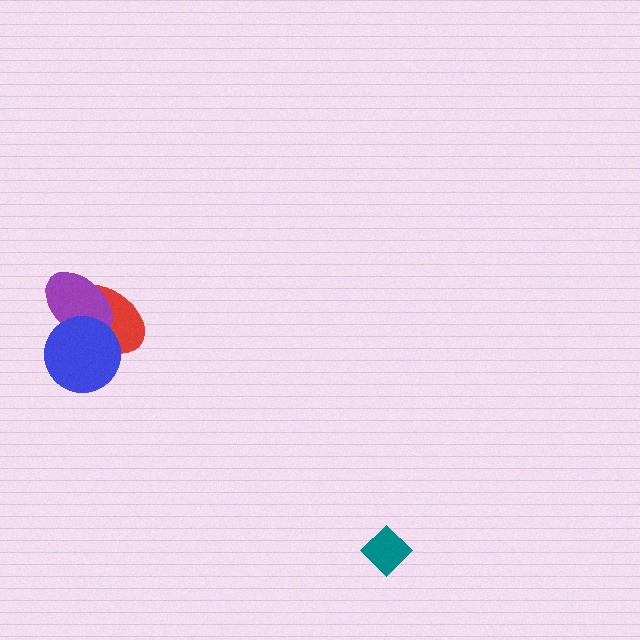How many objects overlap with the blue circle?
2 objects overlap with the blue circle.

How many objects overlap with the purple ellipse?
2 objects overlap with the purple ellipse.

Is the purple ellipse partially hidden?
Yes, it is partially covered by another shape.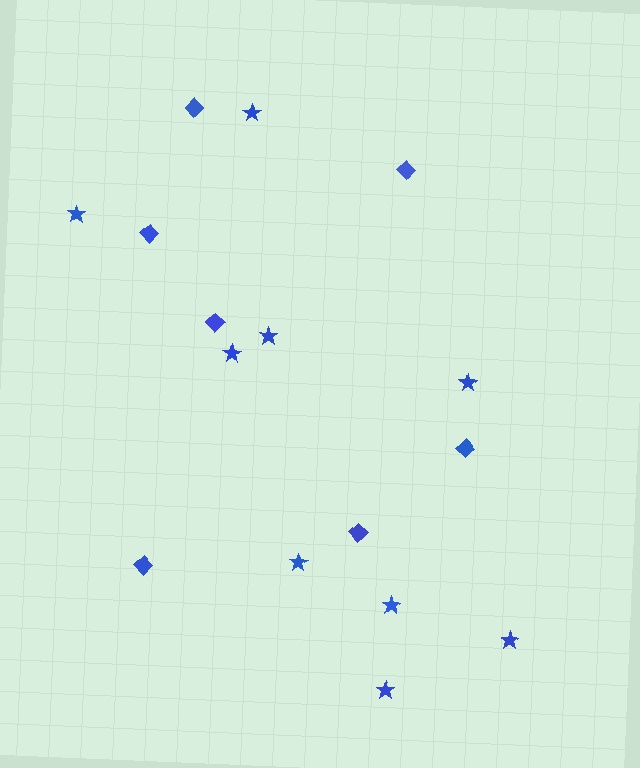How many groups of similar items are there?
There are 2 groups: one group of stars (9) and one group of diamonds (7).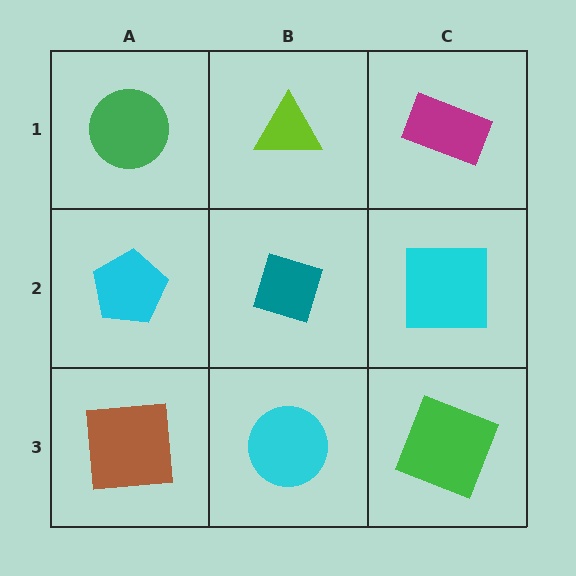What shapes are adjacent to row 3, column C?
A cyan square (row 2, column C), a cyan circle (row 3, column B).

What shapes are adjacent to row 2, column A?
A green circle (row 1, column A), a brown square (row 3, column A), a teal diamond (row 2, column B).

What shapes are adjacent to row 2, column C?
A magenta rectangle (row 1, column C), a green square (row 3, column C), a teal diamond (row 2, column B).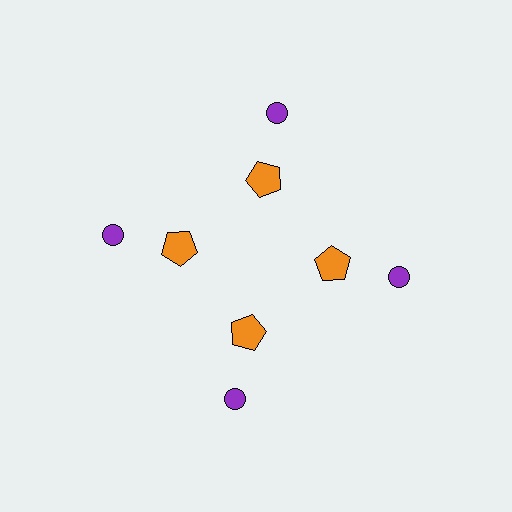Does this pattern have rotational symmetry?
Yes, this pattern has 4-fold rotational symmetry. It looks the same after rotating 90 degrees around the center.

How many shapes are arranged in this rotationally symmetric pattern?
There are 8 shapes, arranged in 4 groups of 2.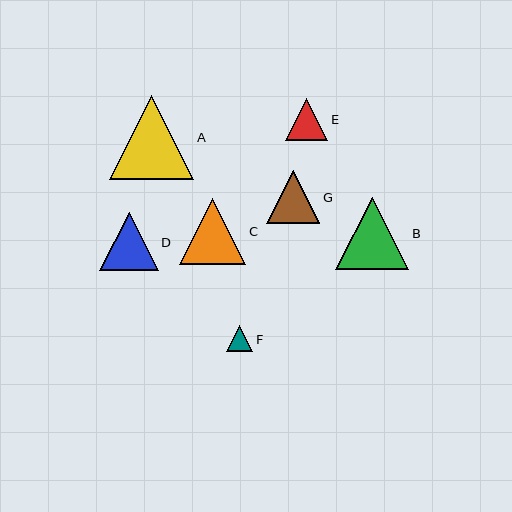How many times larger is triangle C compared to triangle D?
Triangle C is approximately 1.1 times the size of triangle D.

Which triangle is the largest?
Triangle A is the largest with a size of approximately 84 pixels.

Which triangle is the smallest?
Triangle F is the smallest with a size of approximately 26 pixels.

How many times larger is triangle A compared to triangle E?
Triangle A is approximately 2.0 times the size of triangle E.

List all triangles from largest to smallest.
From largest to smallest: A, B, C, D, G, E, F.